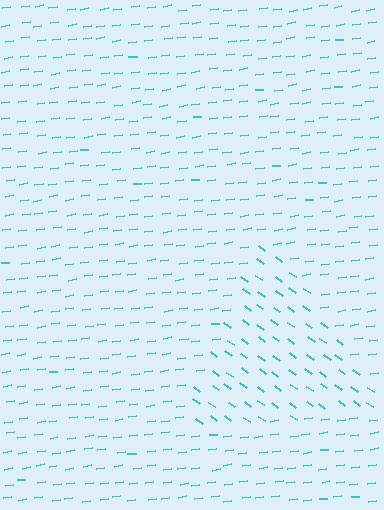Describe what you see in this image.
The image is filled with small cyan line segments. A triangle region in the image has lines oriented differently from the surrounding lines, creating a visible texture boundary.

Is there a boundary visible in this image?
Yes, there is a texture boundary formed by a change in line orientation.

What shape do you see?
I see a triangle.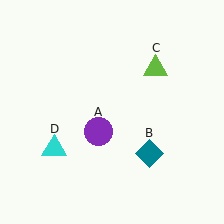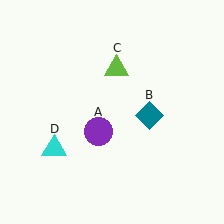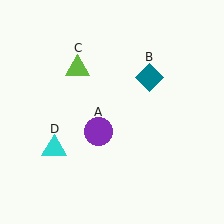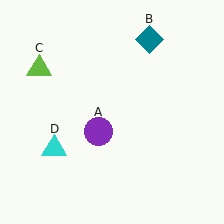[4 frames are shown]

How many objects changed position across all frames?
2 objects changed position: teal diamond (object B), lime triangle (object C).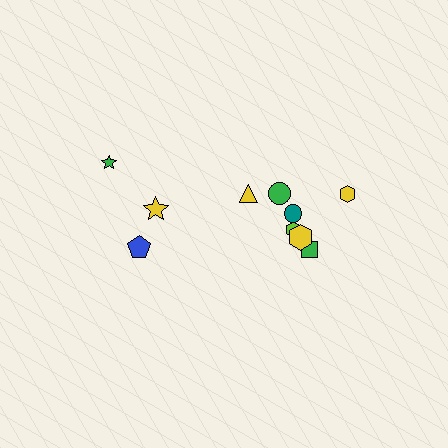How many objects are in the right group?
There are 7 objects.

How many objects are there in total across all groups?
There are 10 objects.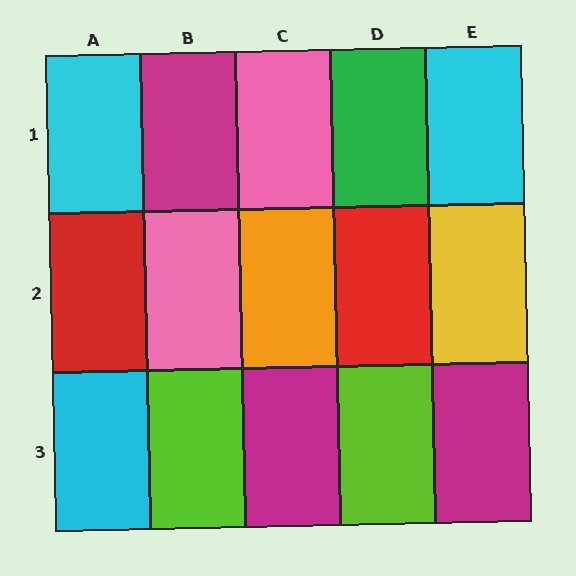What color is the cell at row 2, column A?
Red.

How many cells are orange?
1 cell is orange.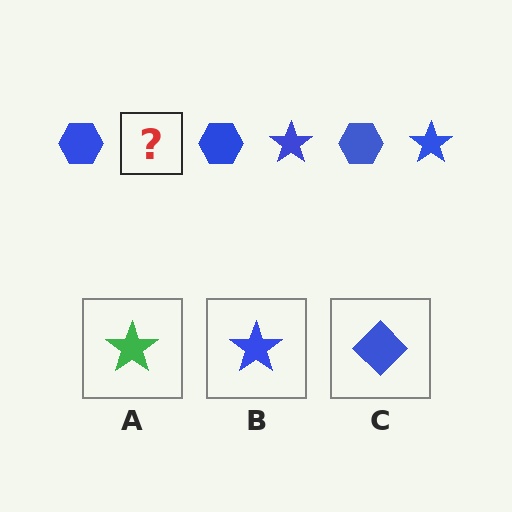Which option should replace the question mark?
Option B.